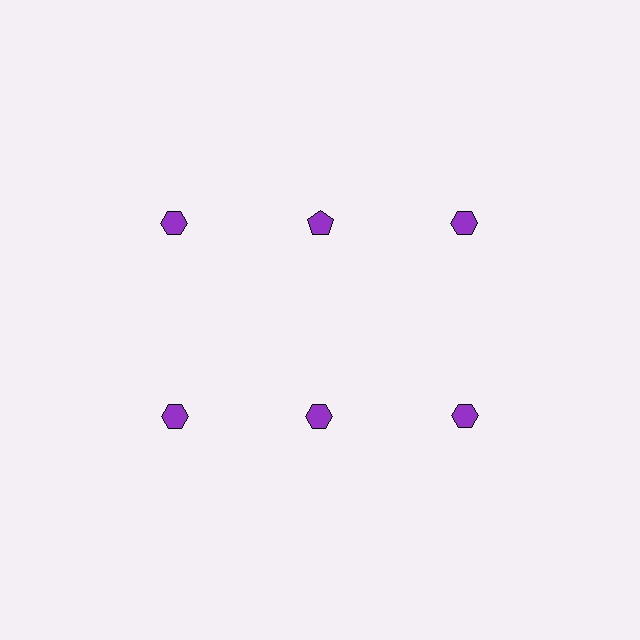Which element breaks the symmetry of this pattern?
The purple pentagon in the top row, second from left column breaks the symmetry. All other shapes are purple hexagons.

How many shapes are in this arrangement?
There are 6 shapes arranged in a grid pattern.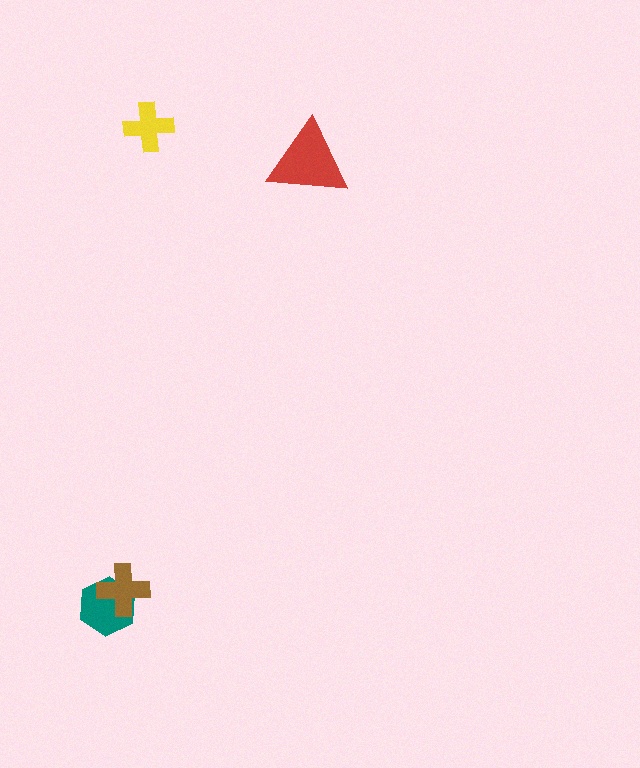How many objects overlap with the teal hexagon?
1 object overlaps with the teal hexagon.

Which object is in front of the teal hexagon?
The brown cross is in front of the teal hexagon.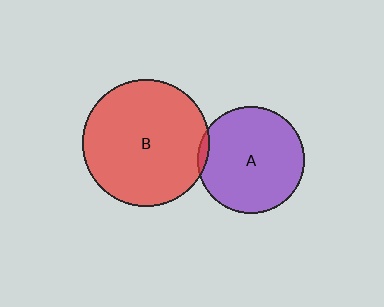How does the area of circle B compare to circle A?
Approximately 1.4 times.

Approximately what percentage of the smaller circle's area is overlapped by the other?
Approximately 5%.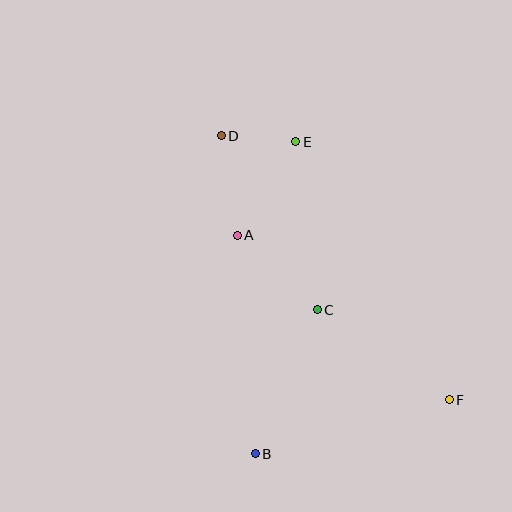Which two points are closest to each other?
Points D and E are closest to each other.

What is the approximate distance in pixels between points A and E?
The distance between A and E is approximately 110 pixels.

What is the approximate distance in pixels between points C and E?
The distance between C and E is approximately 169 pixels.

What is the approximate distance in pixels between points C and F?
The distance between C and F is approximately 160 pixels.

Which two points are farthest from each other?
Points D and F are farthest from each other.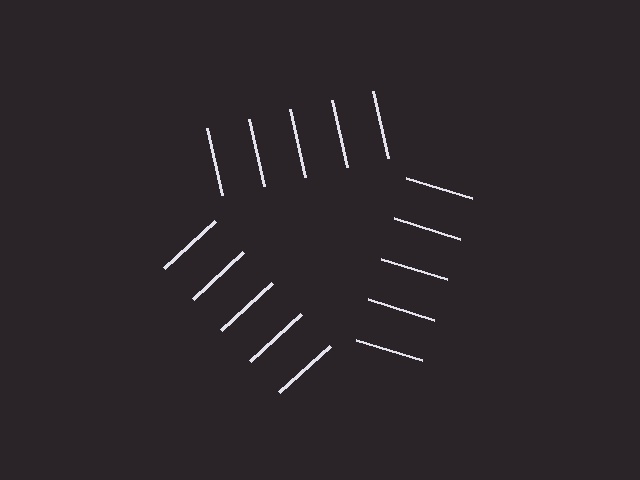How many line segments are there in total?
15 — 5 along each of the 3 edges.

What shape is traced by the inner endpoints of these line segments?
An illusory triangle — the line segments terminate on its edges but no continuous stroke is drawn.